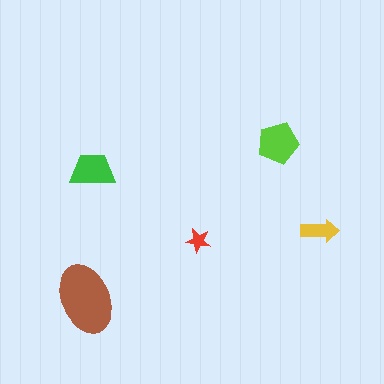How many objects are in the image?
There are 5 objects in the image.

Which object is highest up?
The lime pentagon is topmost.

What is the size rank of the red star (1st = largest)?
5th.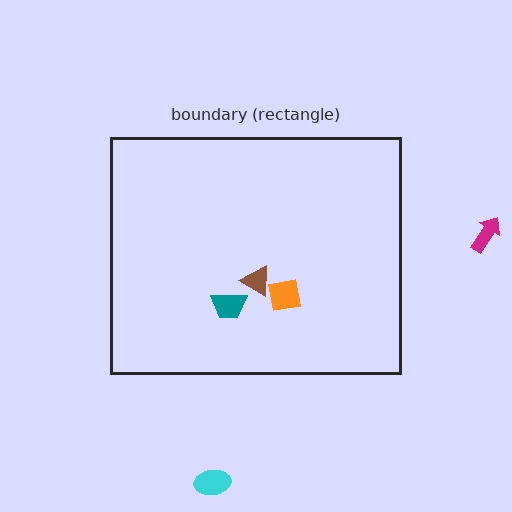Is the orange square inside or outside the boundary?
Inside.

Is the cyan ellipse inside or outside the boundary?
Outside.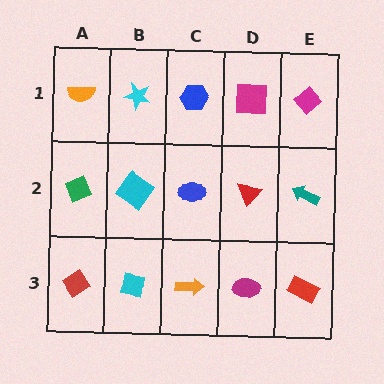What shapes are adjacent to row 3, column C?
A blue ellipse (row 2, column C), a cyan square (row 3, column B), a magenta ellipse (row 3, column D).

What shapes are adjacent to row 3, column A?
A green diamond (row 2, column A), a cyan square (row 3, column B).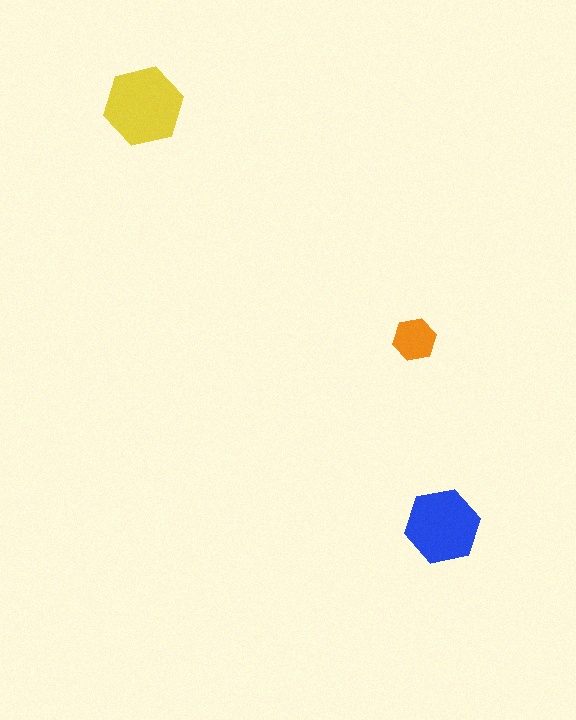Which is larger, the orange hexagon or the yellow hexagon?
The yellow one.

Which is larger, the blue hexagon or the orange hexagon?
The blue one.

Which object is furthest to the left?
The yellow hexagon is leftmost.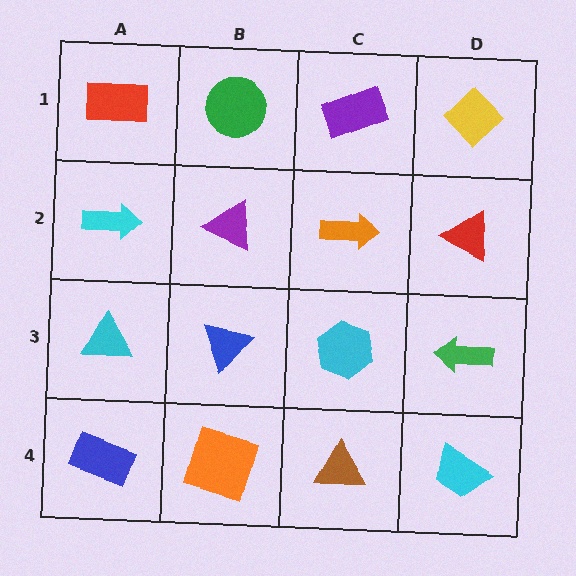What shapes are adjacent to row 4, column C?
A cyan hexagon (row 3, column C), an orange square (row 4, column B), a cyan trapezoid (row 4, column D).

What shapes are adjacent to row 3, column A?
A cyan arrow (row 2, column A), a blue rectangle (row 4, column A), a blue triangle (row 3, column B).